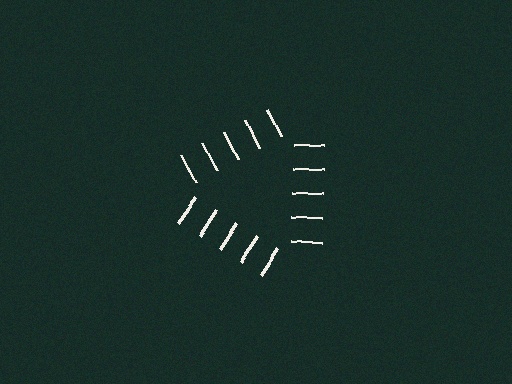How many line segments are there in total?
15 — 5 along each of the 3 edges.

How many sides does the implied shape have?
3 sides — the line-ends trace a triangle.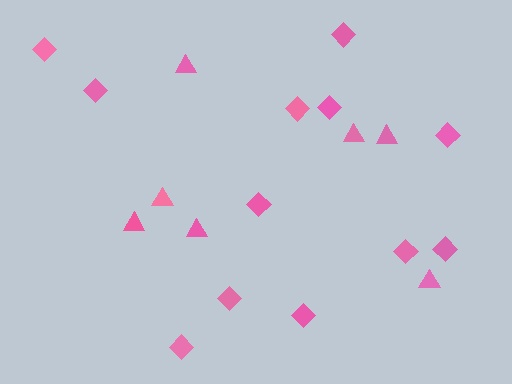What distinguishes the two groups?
There are 2 groups: one group of triangles (7) and one group of diamonds (12).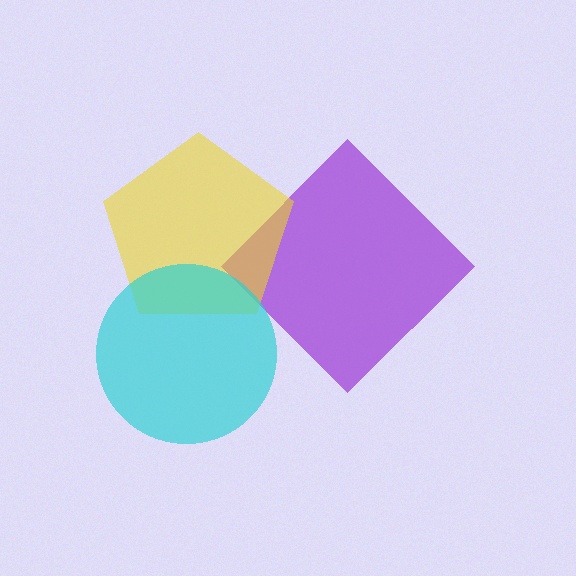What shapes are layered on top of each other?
The layered shapes are: a purple diamond, a yellow pentagon, a cyan circle.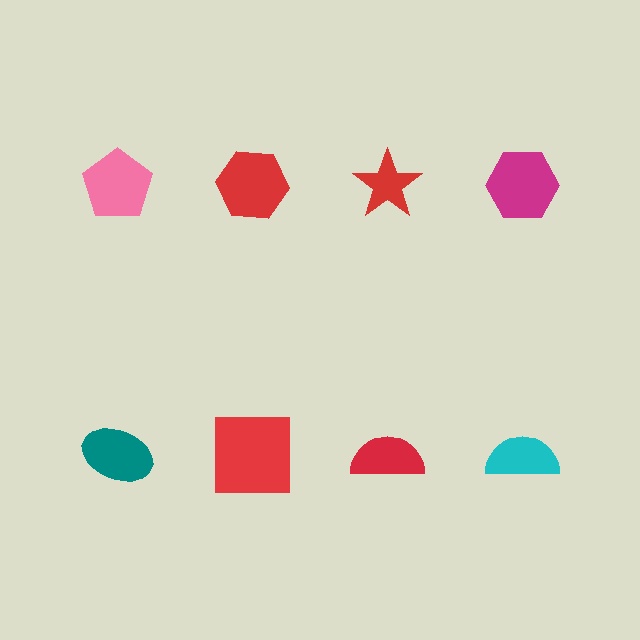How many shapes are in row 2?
4 shapes.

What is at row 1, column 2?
A red hexagon.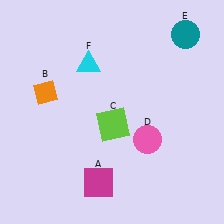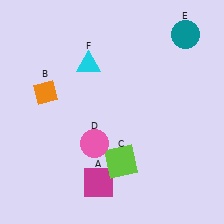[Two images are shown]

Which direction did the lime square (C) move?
The lime square (C) moved down.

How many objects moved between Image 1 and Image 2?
2 objects moved between the two images.